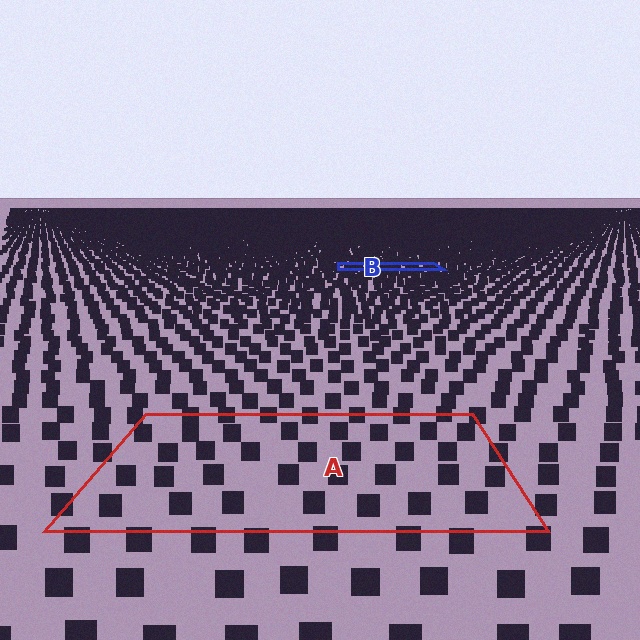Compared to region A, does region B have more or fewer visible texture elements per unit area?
Region B has more texture elements per unit area — they are packed more densely because it is farther away.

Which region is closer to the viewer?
Region A is closer. The texture elements there are larger and more spread out.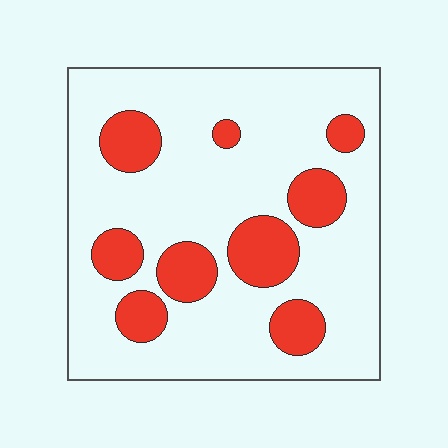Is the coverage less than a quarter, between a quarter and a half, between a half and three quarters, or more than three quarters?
Less than a quarter.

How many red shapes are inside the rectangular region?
9.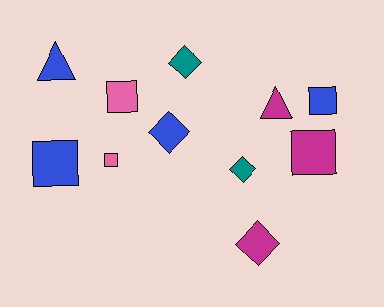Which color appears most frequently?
Blue, with 4 objects.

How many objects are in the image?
There are 11 objects.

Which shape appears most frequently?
Square, with 5 objects.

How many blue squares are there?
There are 2 blue squares.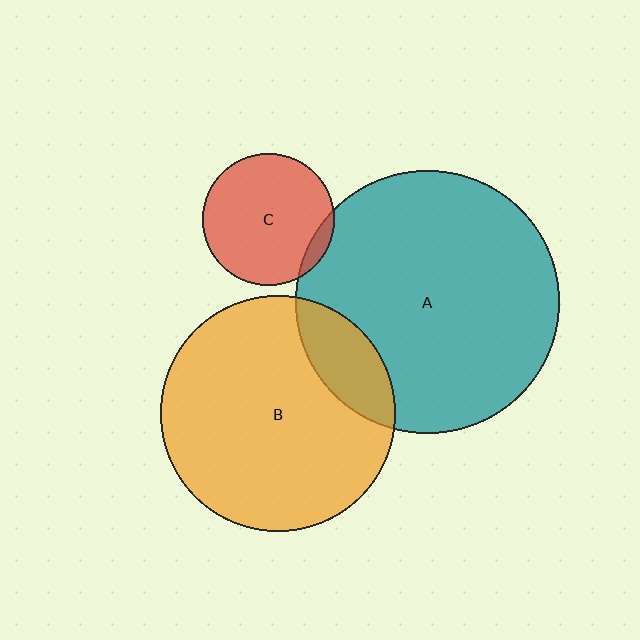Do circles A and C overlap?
Yes.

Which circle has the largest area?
Circle A (teal).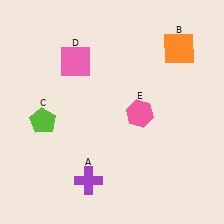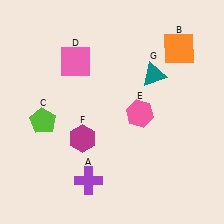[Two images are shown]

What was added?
A magenta hexagon (F), a teal triangle (G) were added in Image 2.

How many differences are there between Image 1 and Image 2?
There are 2 differences between the two images.